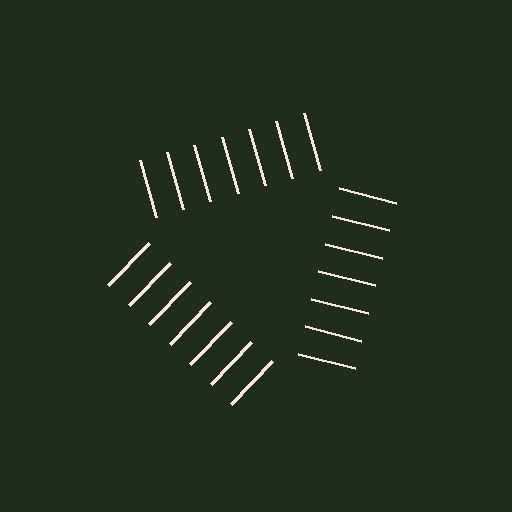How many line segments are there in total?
21 — 7 along each of the 3 edges.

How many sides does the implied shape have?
3 sides — the line-ends trace a triangle.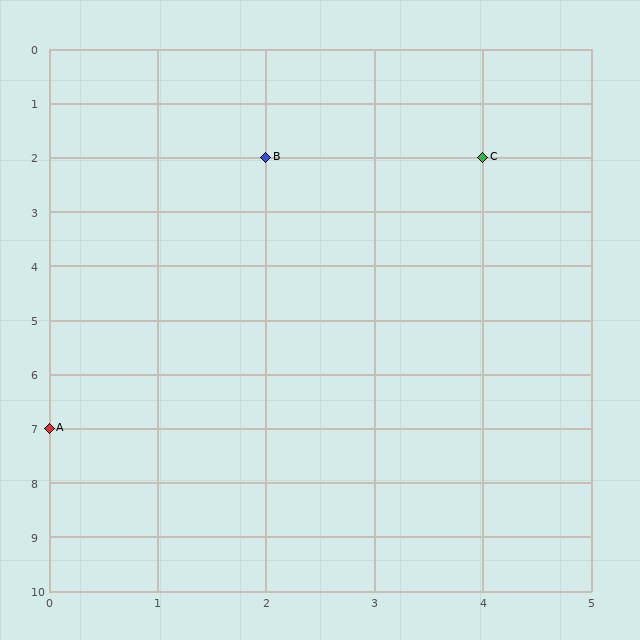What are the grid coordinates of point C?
Point C is at grid coordinates (4, 2).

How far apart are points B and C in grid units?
Points B and C are 2 columns apart.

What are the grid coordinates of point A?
Point A is at grid coordinates (0, 7).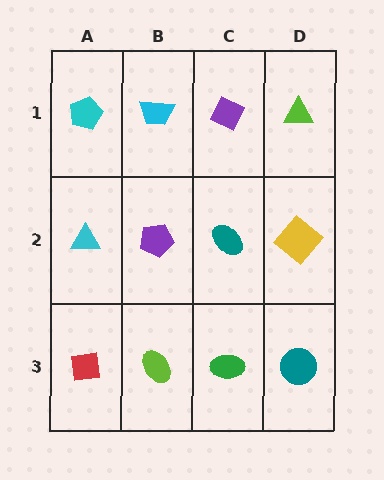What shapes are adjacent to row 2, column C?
A purple diamond (row 1, column C), a green ellipse (row 3, column C), a purple pentagon (row 2, column B), a yellow diamond (row 2, column D).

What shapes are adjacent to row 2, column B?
A cyan trapezoid (row 1, column B), a lime ellipse (row 3, column B), a cyan triangle (row 2, column A), a teal ellipse (row 2, column C).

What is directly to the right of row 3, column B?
A green ellipse.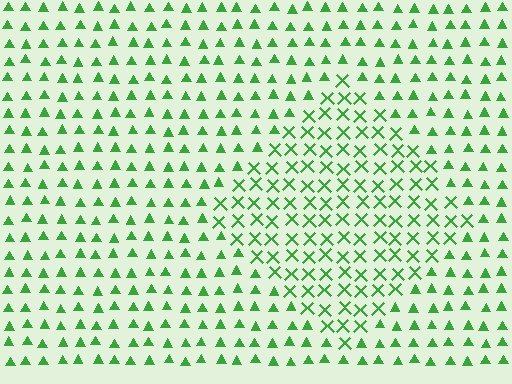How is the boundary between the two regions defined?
The boundary is defined by a change in element shape: X marks inside vs. triangles outside. All elements share the same color and spacing.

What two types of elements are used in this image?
The image uses X marks inside the diamond region and triangles outside it.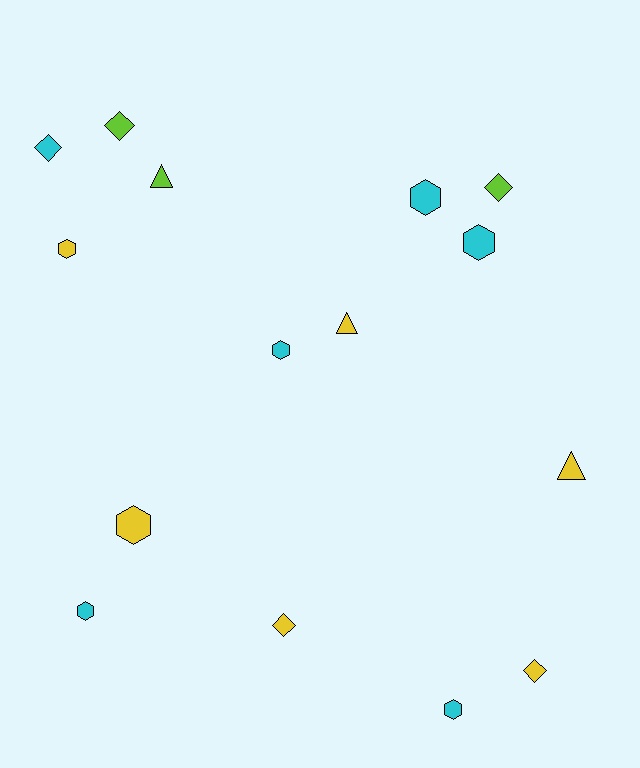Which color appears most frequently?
Cyan, with 6 objects.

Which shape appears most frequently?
Hexagon, with 7 objects.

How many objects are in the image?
There are 15 objects.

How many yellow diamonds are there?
There are 2 yellow diamonds.